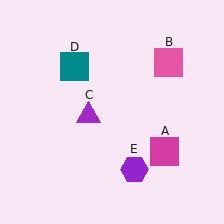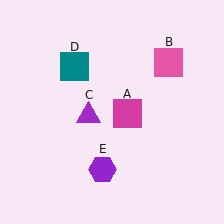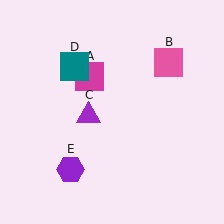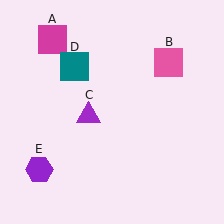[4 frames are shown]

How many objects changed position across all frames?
2 objects changed position: magenta square (object A), purple hexagon (object E).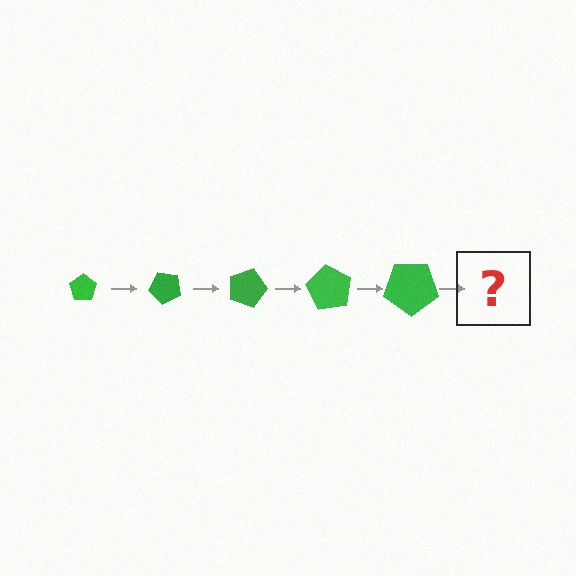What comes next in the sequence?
The next element should be a pentagon, larger than the previous one and rotated 225 degrees from the start.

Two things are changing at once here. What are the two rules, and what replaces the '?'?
The two rules are that the pentagon grows larger each step and it rotates 45 degrees each step. The '?' should be a pentagon, larger than the previous one and rotated 225 degrees from the start.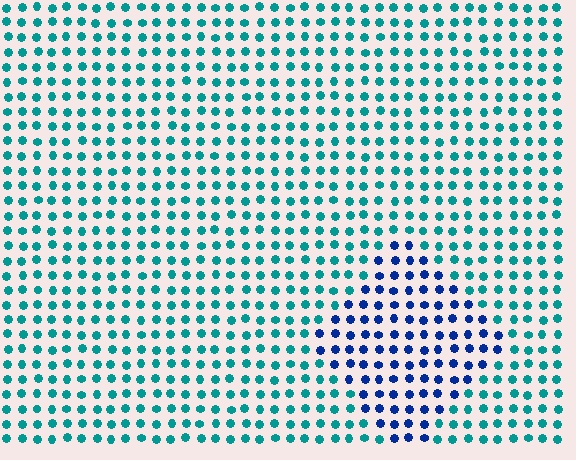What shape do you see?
I see a diamond.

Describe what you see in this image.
The image is filled with small teal elements in a uniform arrangement. A diamond-shaped region is visible where the elements are tinted to a slightly different hue, forming a subtle color boundary.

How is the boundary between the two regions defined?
The boundary is defined purely by a slight shift in hue (about 47 degrees). Spacing, size, and orientation are identical on both sides.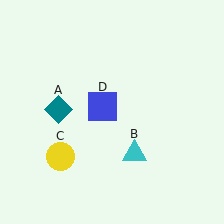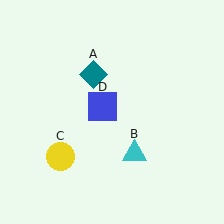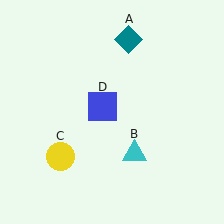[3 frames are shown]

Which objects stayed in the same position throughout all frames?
Cyan triangle (object B) and yellow circle (object C) and blue square (object D) remained stationary.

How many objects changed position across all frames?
1 object changed position: teal diamond (object A).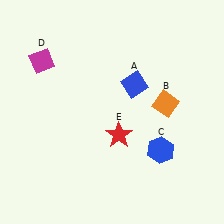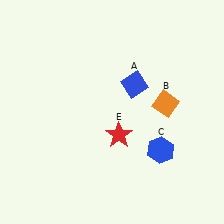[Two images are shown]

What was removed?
The magenta diamond (D) was removed in Image 2.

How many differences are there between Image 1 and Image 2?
There is 1 difference between the two images.